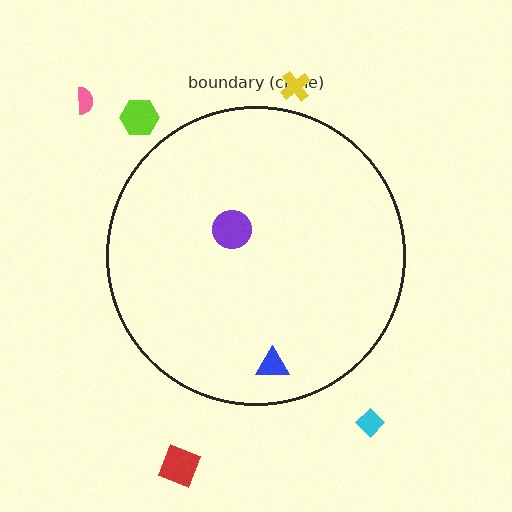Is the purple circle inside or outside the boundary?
Inside.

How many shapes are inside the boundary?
2 inside, 5 outside.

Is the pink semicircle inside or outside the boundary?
Outside.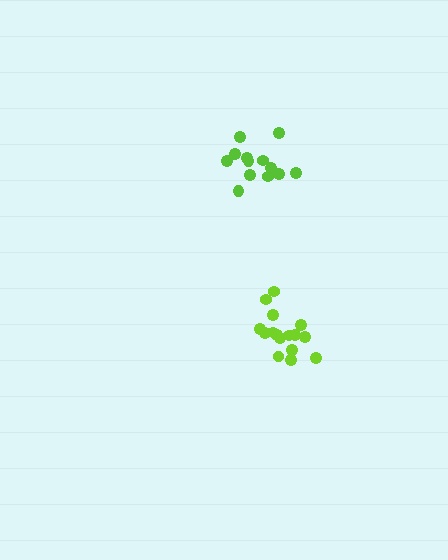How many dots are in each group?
Group 1: 17 dots, Group 2: 13 dots (30 total).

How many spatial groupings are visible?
There are 2 spatial groupings.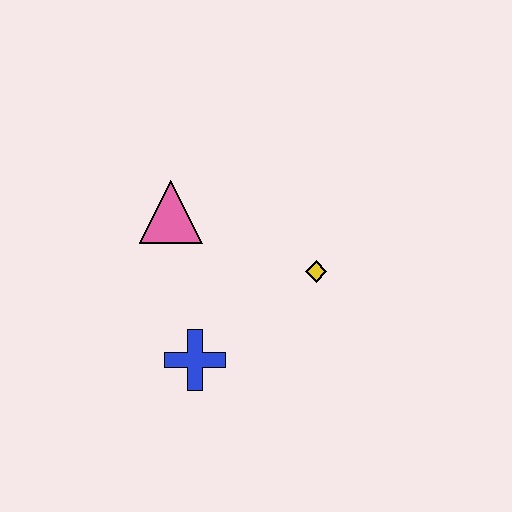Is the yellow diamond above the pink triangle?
No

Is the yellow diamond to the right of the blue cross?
Yes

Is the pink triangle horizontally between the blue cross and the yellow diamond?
No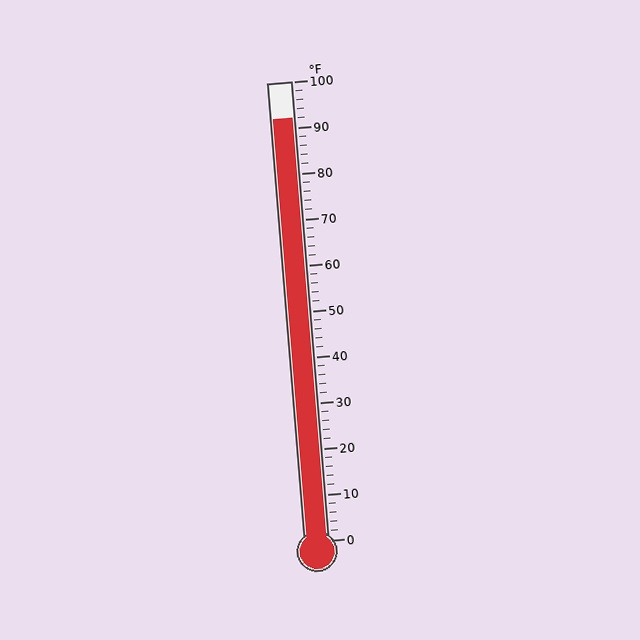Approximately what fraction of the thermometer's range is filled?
The thermometer is filled to approximately 90% of its range.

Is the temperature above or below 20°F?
The temperature is above 20°F.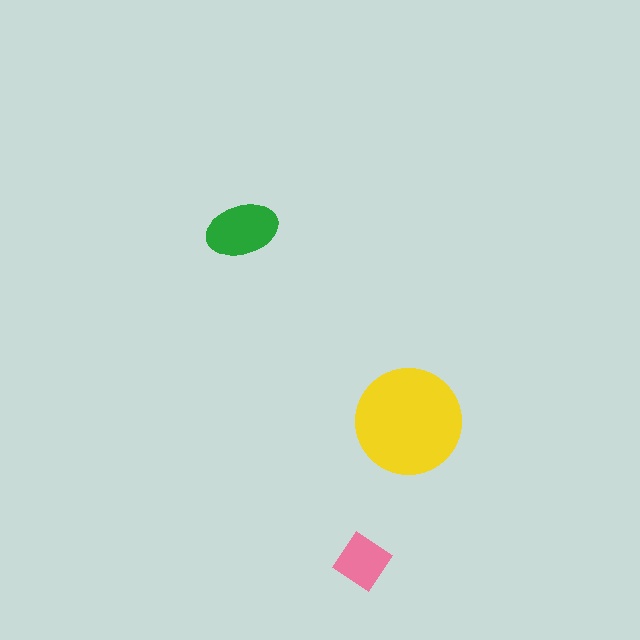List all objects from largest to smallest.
The yellow circle, the green ellipse, the pink diamond.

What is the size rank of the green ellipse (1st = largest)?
2nd.